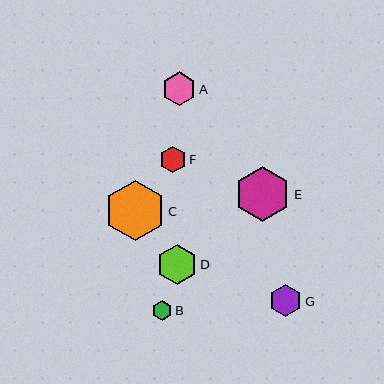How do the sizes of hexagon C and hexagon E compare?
Hexagon C and hexagon E are approximately the same size.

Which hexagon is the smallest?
Hexagon B is the smallest with a size of approximately 20 pixels.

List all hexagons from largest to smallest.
From largest to smallest: C, E, D, A, G, F, B.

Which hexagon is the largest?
Hexagon C is the largest with a size of approximately 60 pixels.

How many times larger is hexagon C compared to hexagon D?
Hexagon C is approximately 1.5 times the size of hexagon D.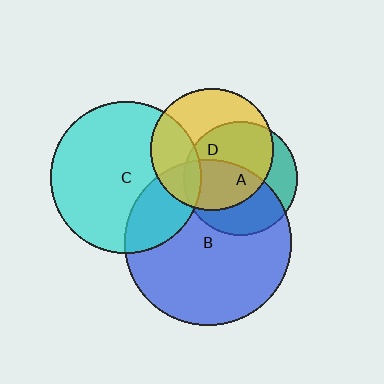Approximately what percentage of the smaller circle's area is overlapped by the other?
Approximately 10%.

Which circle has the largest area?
Circle B (blue).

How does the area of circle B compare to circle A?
Approximately 2.1 times.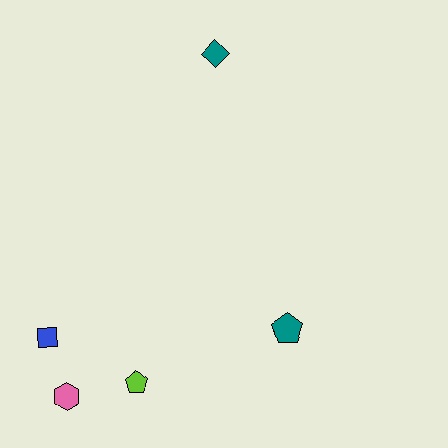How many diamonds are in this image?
There is 1 diamond.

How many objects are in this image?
There are 5 objects.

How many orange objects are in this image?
There are no orange objects.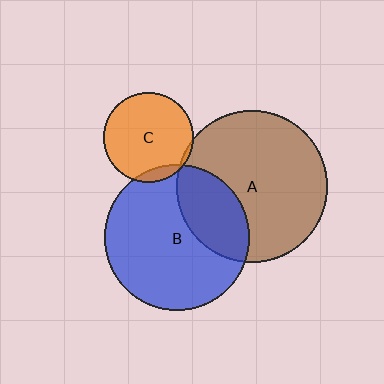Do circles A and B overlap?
Yes.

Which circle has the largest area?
Circle A (brown).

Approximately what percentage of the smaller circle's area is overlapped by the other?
Approximately 30%.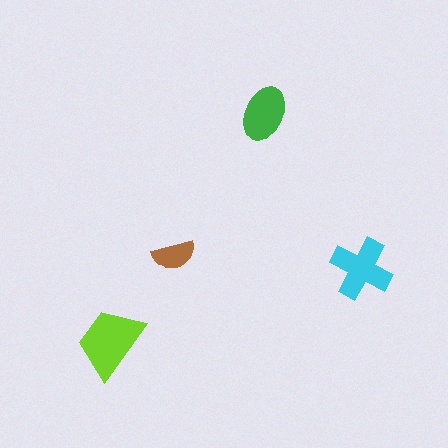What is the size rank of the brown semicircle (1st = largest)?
4th.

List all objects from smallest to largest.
The brown semicircle, the green ellipse, the cyan cross, the lime trapezoid.